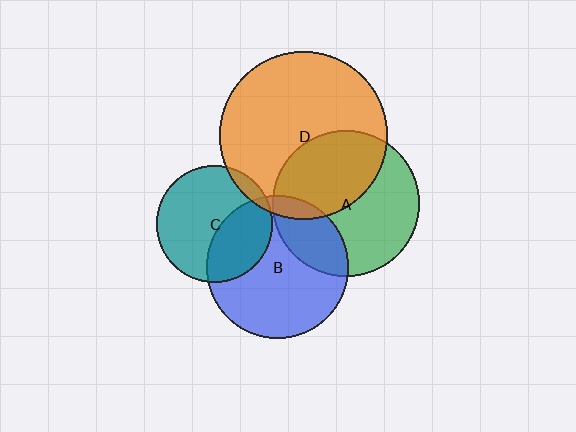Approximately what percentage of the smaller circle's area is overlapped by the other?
Approximately 45%.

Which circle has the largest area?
Circle D (orange).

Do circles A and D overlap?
Yes.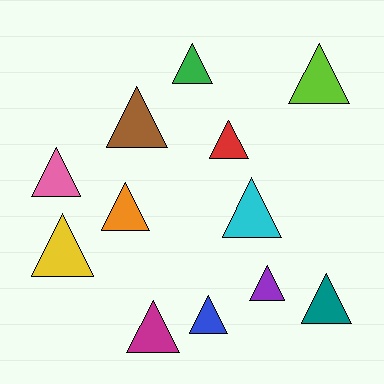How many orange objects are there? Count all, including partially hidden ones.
There is 1 orange object.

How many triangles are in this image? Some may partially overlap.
There are 12 triangles.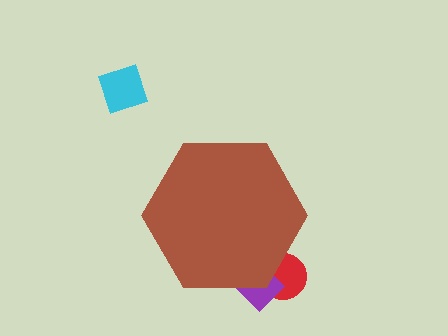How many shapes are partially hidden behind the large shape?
2 shapes are partially hidden.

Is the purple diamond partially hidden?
Yes, the purple diamond is partially hidden behind the brown hexagon.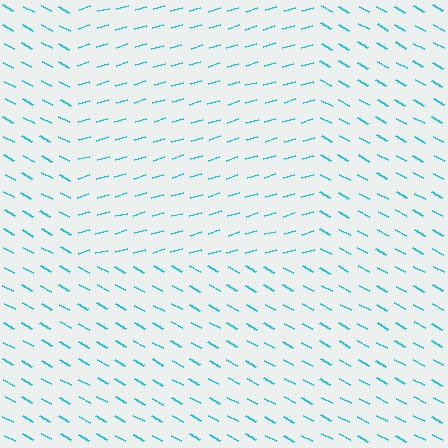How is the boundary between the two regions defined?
The boundary is defined purely by a change in line orientation (approximately 45 degrees difference). All lines are the same color and thickness.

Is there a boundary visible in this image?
Yes, there is a texture boundary formed by a change in line orientation.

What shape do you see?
I see a rectangle.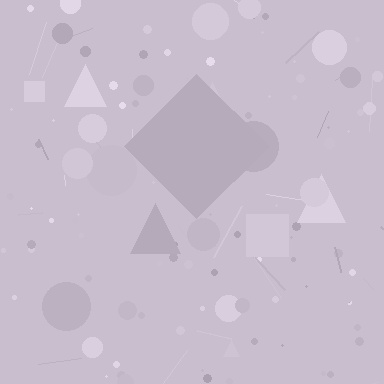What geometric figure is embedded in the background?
A diamond is embedded in the background.